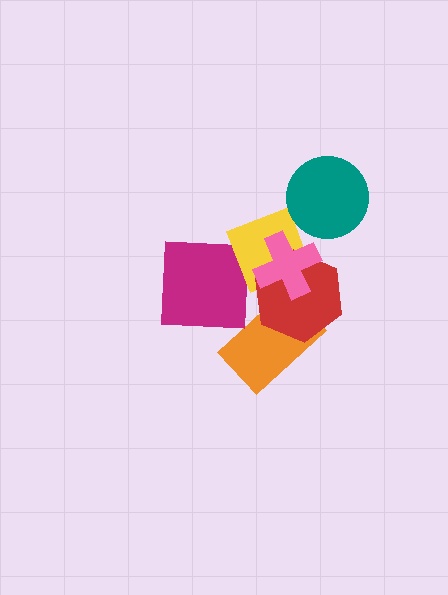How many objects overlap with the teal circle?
1 object overlaps with the teal circle.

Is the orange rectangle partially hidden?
Yes, it is partially covered by another shape.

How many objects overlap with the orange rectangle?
1 object overlaps with the orange rectangle.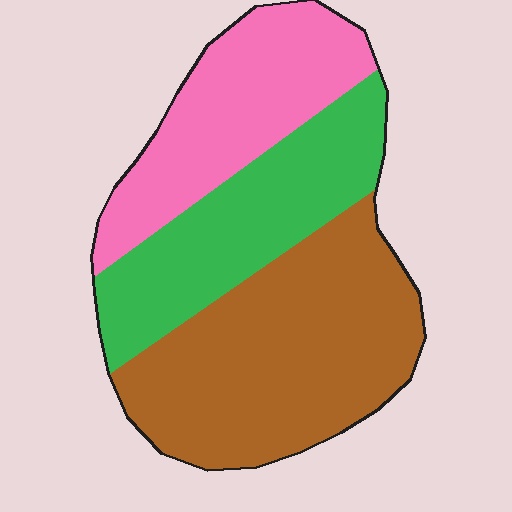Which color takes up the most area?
Brown, at roughly 45%.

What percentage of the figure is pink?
Pink takes up between a quarter and a half of the figure.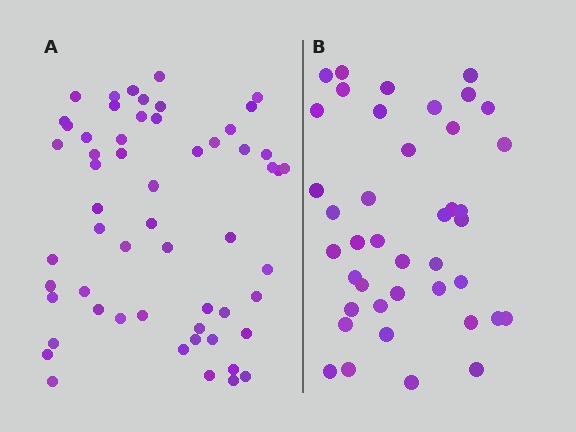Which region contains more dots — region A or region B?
Region A (the left region) has more dots.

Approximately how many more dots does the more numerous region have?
Region A has approximately 15 more dots than region B.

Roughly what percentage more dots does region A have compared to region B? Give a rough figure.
About 40% more.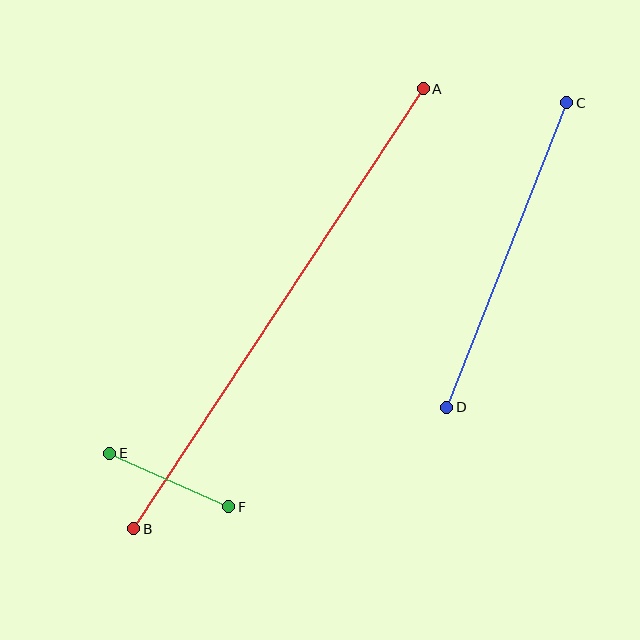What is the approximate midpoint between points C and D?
The midpoint is at approximately (507, 255) pixels.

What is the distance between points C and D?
The distance is approximately 327 pixels.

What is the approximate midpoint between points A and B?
The midpoint is at approximately (279, 309) pixels.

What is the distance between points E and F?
The distance is approximately 130 pixels.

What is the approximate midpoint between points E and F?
The midpoint is at approximately (169, 480) pixels.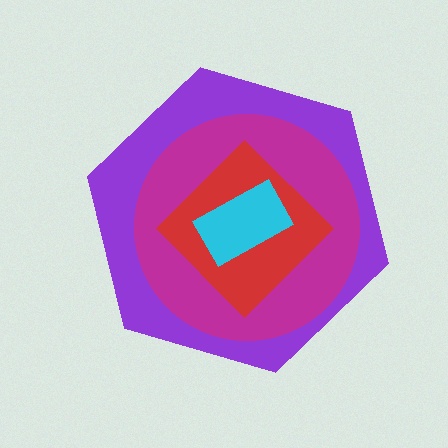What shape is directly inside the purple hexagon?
The magenta circle.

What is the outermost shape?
The purple hexagon.